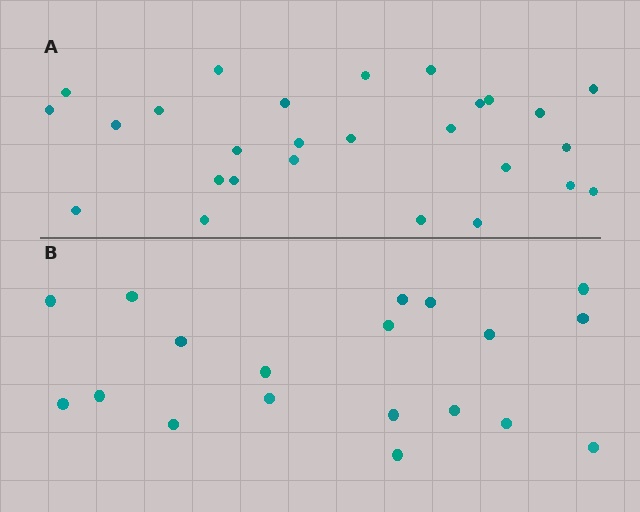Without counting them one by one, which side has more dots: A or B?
Region A (the top region) has more dots.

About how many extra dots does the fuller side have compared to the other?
Region A has roughly 8 or so more dots than region B.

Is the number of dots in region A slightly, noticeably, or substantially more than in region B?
Region A has noticeably more, but not dramatically so. The ratio is roughly 1.4 to 1.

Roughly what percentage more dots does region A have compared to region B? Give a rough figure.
About 40% more.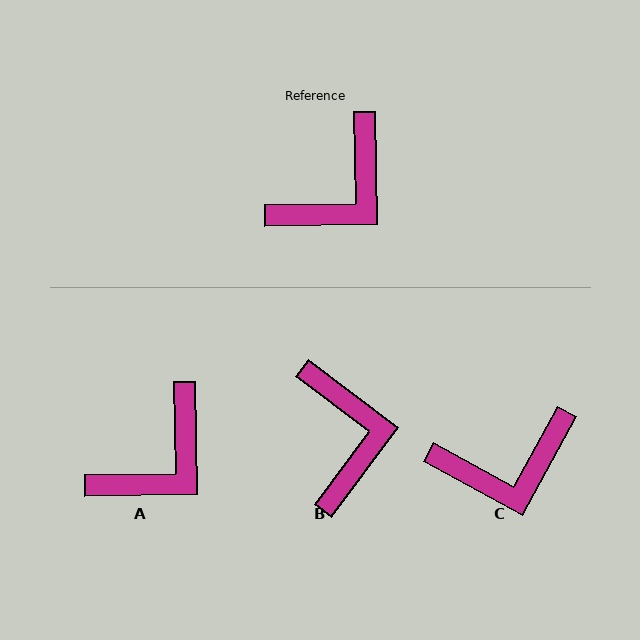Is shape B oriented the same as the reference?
No, it is off by about 52 degrees.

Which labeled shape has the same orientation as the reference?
A.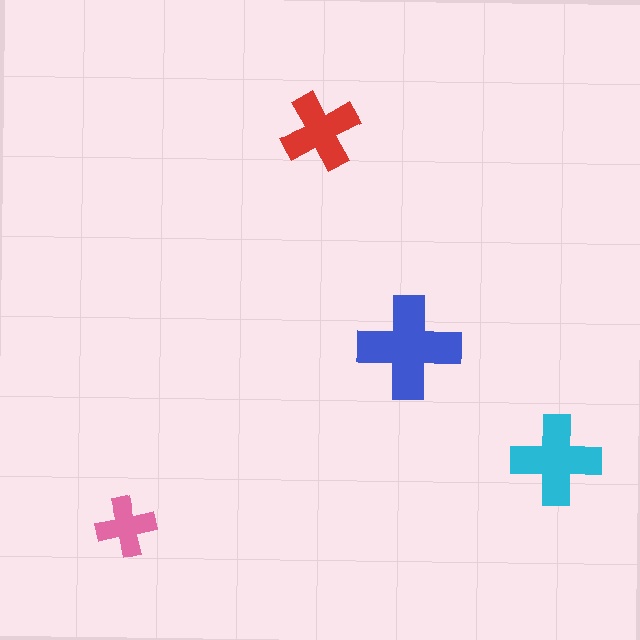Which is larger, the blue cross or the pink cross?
The blue one.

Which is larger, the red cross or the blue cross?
The blue one.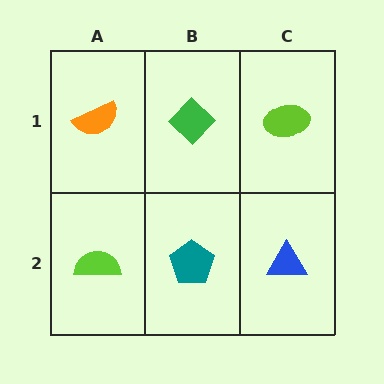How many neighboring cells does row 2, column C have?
2.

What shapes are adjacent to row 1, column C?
A blue triangle (row 2, column C), a green diamond (row 1, column B).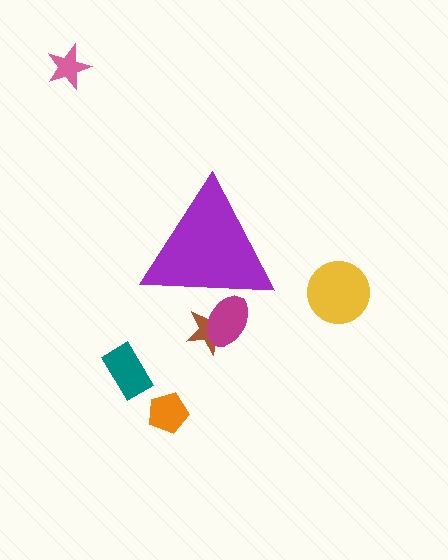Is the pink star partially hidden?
No, the pink star is fully visible.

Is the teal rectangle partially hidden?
No, the teal rectangle is fully visible.